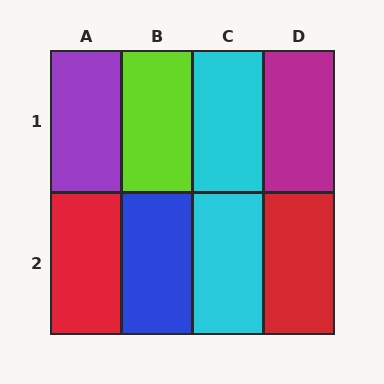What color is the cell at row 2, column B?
Blue.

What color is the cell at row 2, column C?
Cyan.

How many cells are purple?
1 cell is purple.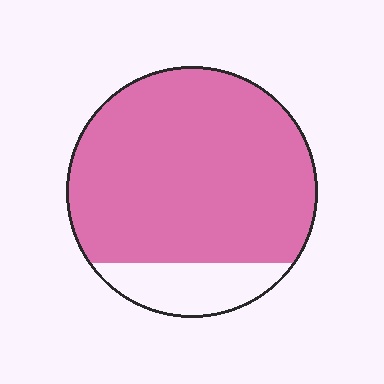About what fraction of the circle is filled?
About five sixths (5/6).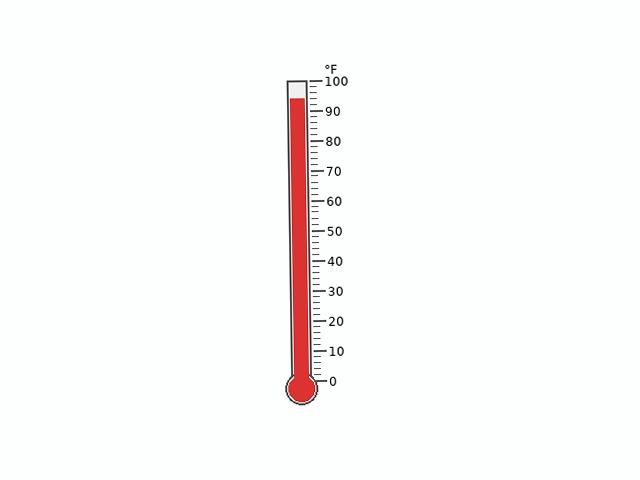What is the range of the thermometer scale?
The thermometer scale ranges from 0°F to 100°F.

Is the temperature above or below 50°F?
The temperature is above 50°F.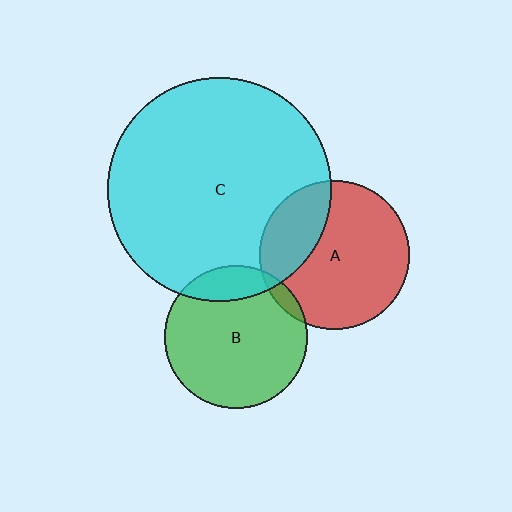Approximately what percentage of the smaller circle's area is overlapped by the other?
Approximately 25%.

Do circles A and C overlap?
Yes.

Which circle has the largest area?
Circle C (cyan).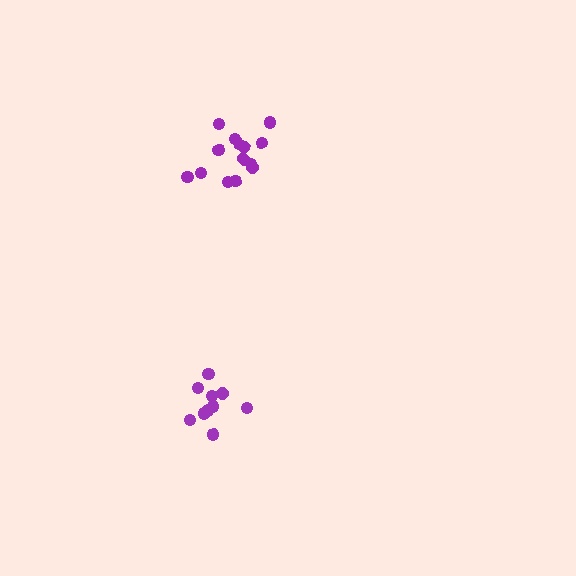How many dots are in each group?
Group 1: 14 dots, Group 2: 10 dots (24 total).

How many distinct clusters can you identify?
There are 2 distinct clusters.